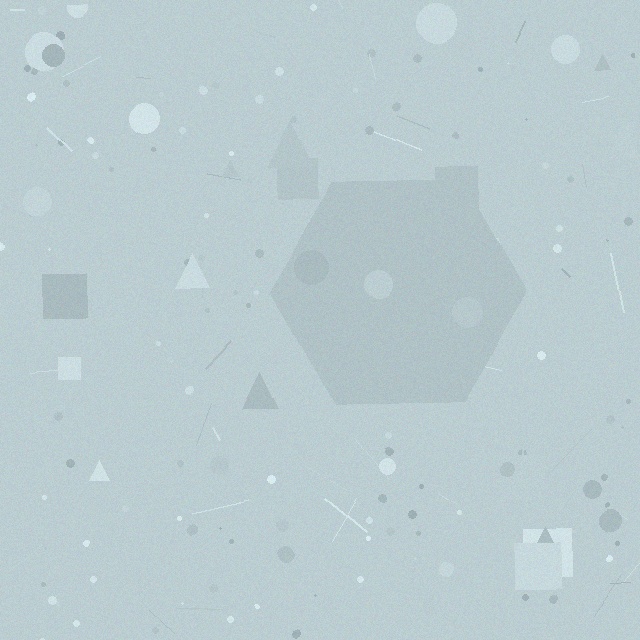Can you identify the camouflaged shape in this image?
The camouflaged shape is a hexagon.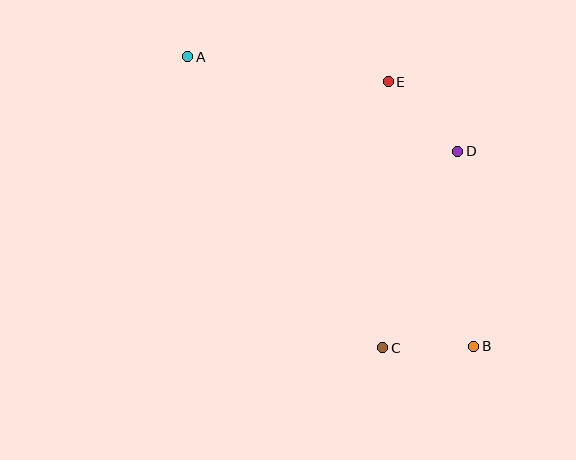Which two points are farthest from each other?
Points A and B are farthest from each other.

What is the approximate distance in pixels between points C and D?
The distance between C and D is approximately 210 pixels.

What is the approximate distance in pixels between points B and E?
The distance between B and E is approximately 278 pixels.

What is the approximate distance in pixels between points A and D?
The distance between A and D is approximately 286 pixels.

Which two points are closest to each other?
Points B and C are closest to each other.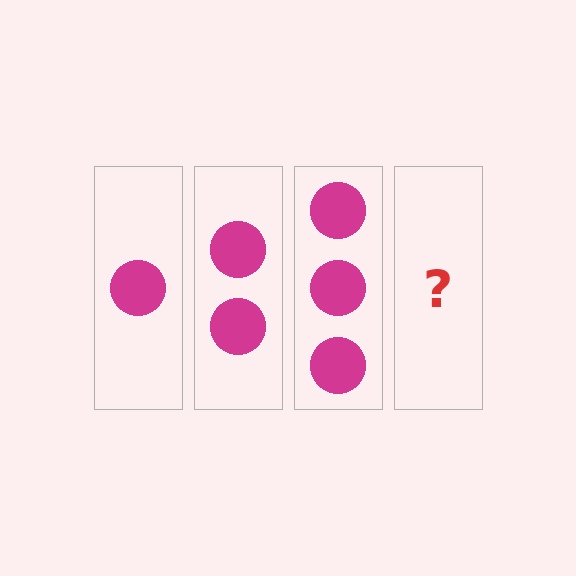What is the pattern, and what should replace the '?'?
The pattern is that each step adds one more circle. The '?' should be 4 circles.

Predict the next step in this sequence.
The next step is 4 circles.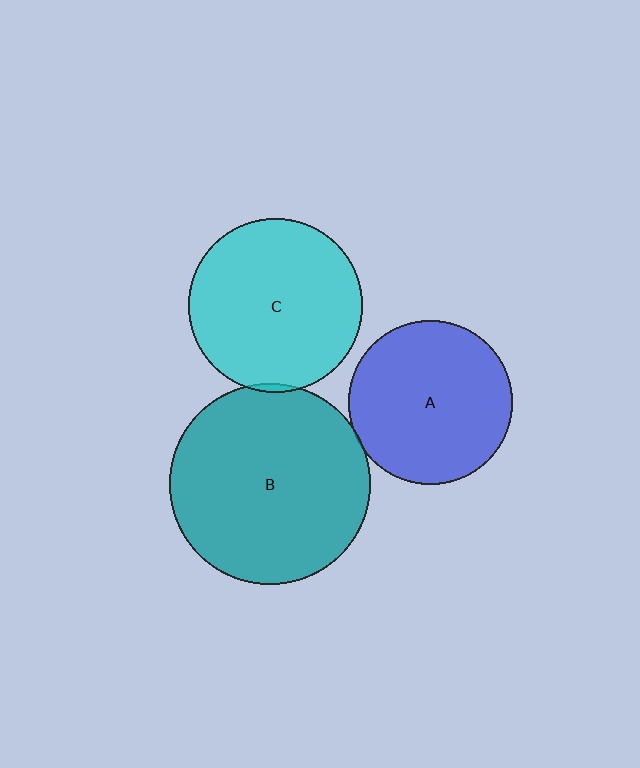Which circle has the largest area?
Circle B (teal).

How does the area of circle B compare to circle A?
Approximately 1.5 times.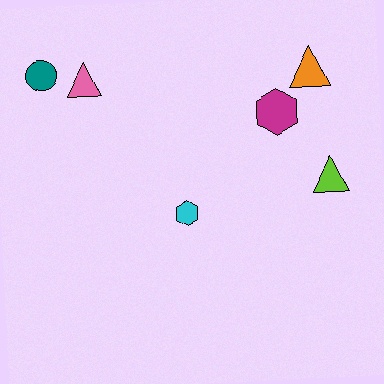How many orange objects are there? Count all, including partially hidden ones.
There is 1 orange object.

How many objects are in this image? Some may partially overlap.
There are 6 objects.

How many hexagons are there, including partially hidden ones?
There are 2 hexagons.